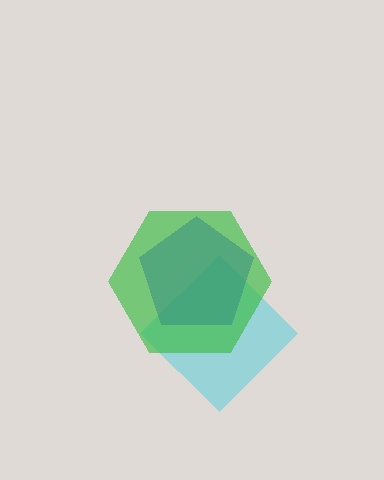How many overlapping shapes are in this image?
There are 3 overlapping shapes in the image.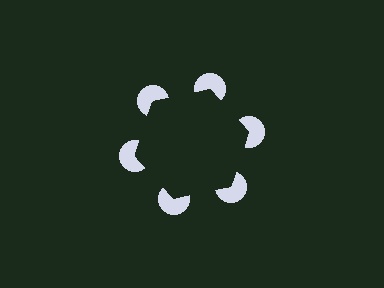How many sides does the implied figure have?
6 sides.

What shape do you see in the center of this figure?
An illusory hexagon — its edges are inferred from the aligned wedge cuts in the pac-man discs, not physically drawn.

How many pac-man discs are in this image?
There are 6 — one at each vertex of the illusory hexagon.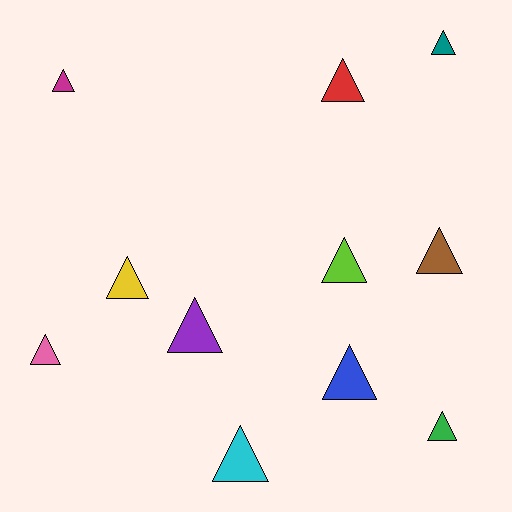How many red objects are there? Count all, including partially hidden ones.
There is 1 red object.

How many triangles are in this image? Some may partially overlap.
There are 11 triangles.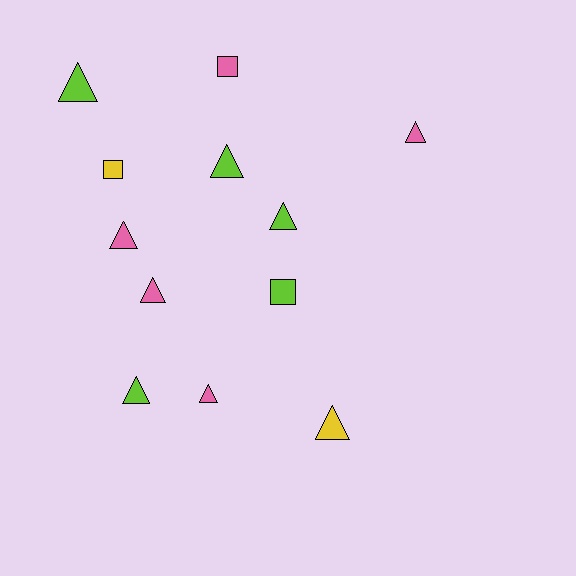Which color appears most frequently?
Pink, with 5 objects.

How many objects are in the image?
There are 12 objects.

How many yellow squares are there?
There is 1 yellow square.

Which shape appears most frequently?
Triangle, with 9 objects.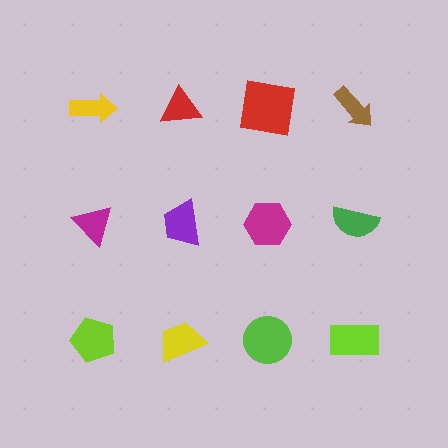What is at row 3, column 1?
A lime pentagon.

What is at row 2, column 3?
A magenta hexagon.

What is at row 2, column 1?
A magenta triangle.